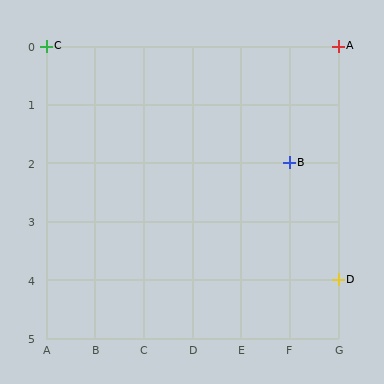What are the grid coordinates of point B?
Point B is at grid coordinates (F, 2).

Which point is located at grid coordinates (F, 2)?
Point B is at (F, 2).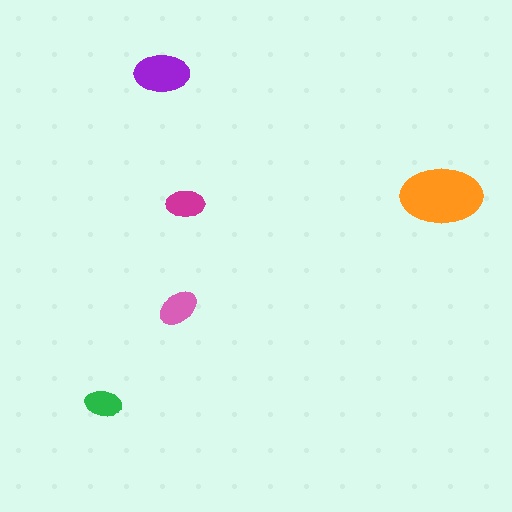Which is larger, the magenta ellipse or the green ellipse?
The magenta one.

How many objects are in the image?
There are 5 objects in the image.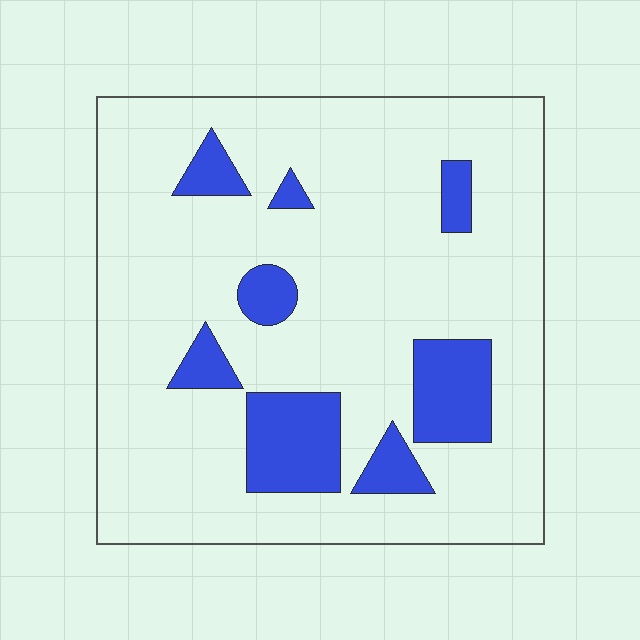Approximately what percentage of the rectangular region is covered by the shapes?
Approximately 15%.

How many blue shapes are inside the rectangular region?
8.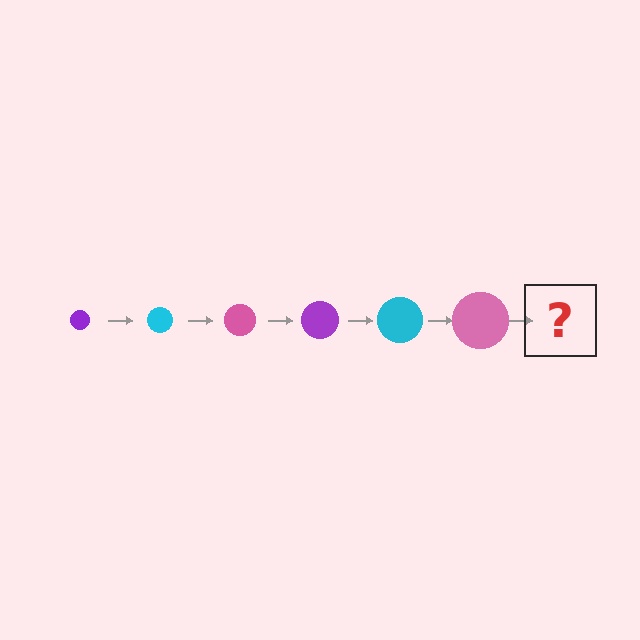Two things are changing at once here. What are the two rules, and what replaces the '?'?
The two rules are that the circle grows larger each step and the color cycles through purple, cyan, and pink. The '?' should be a purple circle, larger than the previous one.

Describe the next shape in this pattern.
It should be a purple circle, larger than the previous one.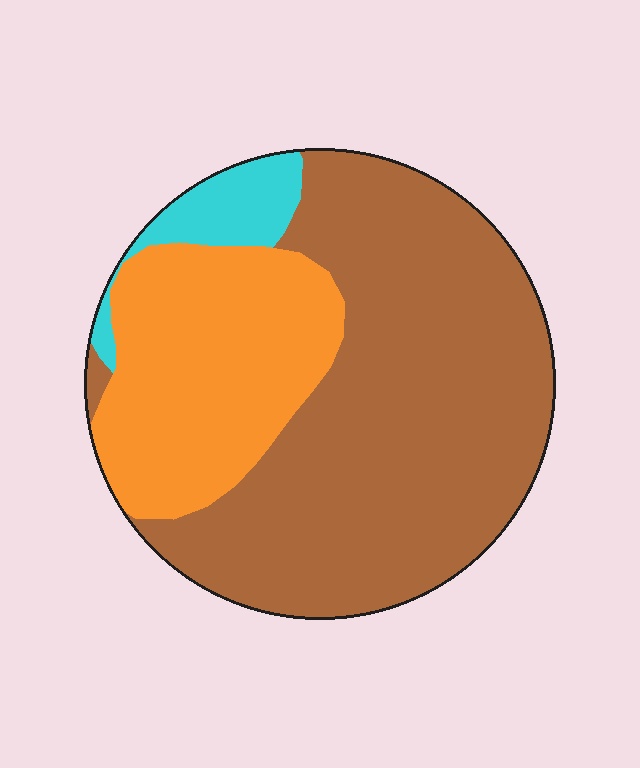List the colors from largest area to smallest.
From largest to smallest: brown, orange, cyan.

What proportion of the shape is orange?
Orange covers roughly 30% of the shape.